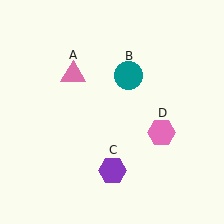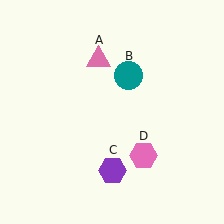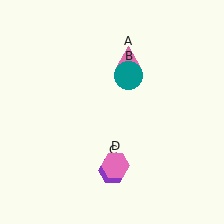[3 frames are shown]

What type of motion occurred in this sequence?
The pink triangle (object A), pink hexagon (object D) rotated clockwise around the center of the scene.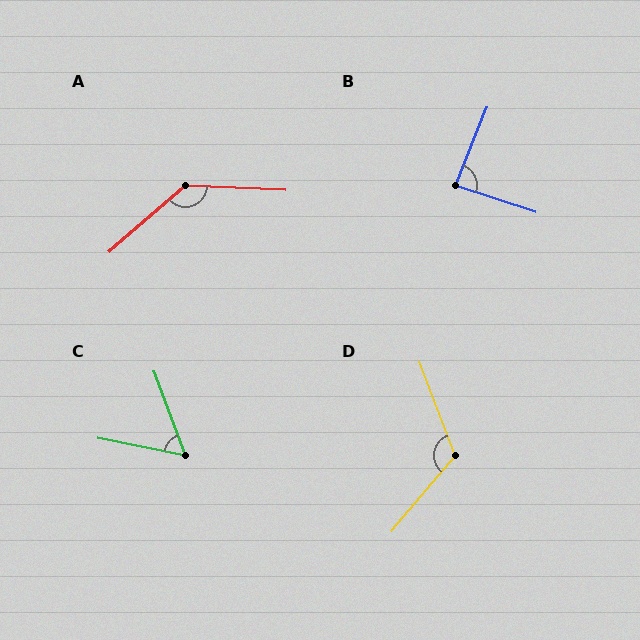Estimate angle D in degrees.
Approximately 119 degrees.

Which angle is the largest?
A, at approximately 136 degrees.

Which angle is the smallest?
C, at approximately 58 degrees.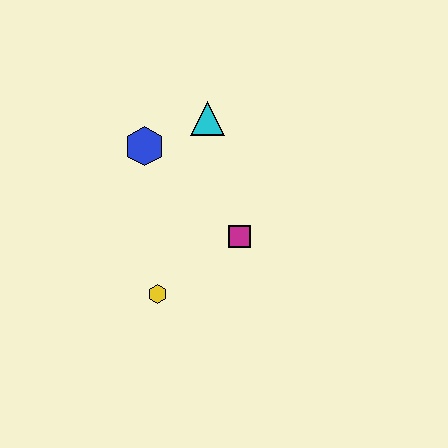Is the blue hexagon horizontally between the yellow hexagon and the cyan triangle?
No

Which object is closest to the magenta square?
The yellow hexagon is closest to the magenta square.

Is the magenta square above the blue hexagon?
No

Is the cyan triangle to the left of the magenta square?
Yes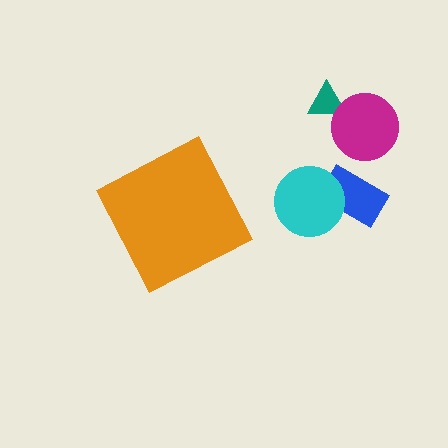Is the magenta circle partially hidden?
No, the magenta circle is fully visible.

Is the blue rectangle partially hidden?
No, the blue rectangle is fully visible.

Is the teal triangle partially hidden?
No, the teal triangle is fully visible.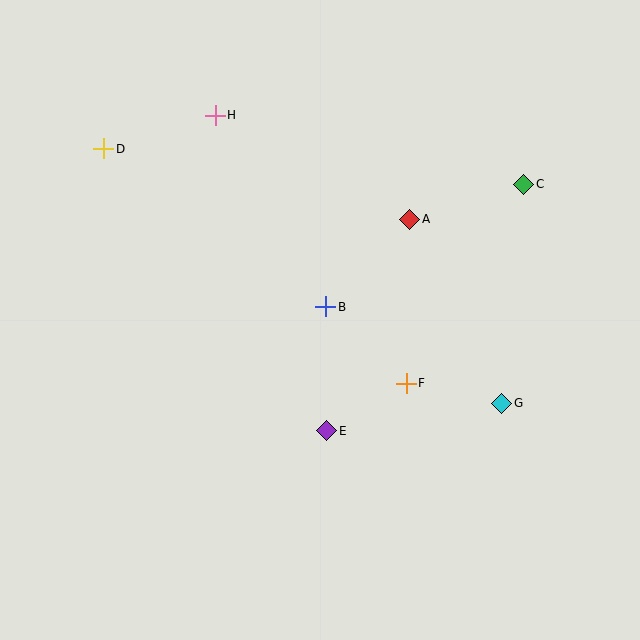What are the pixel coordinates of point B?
Point B is at (326, 307).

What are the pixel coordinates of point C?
Point C is at (524, 184).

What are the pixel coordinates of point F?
Point F is at (406, 383).